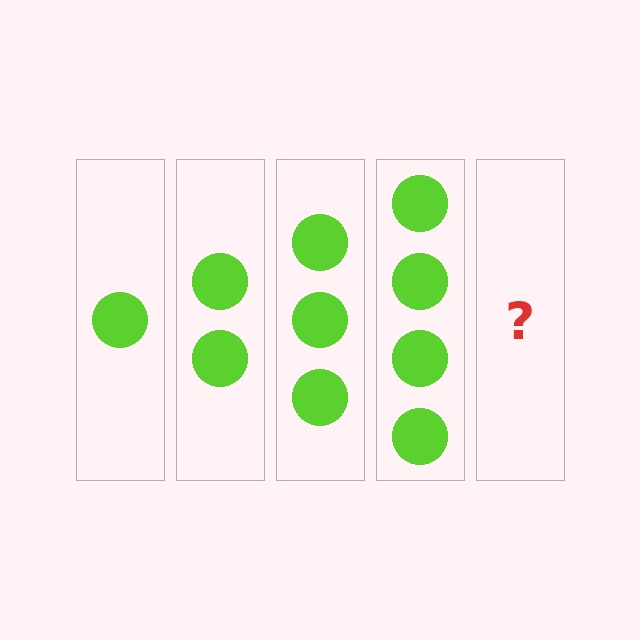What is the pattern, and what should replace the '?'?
The pattern is that each step adds one more circle. The '?' should be 5 circles.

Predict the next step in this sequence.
The next step is 5 circles.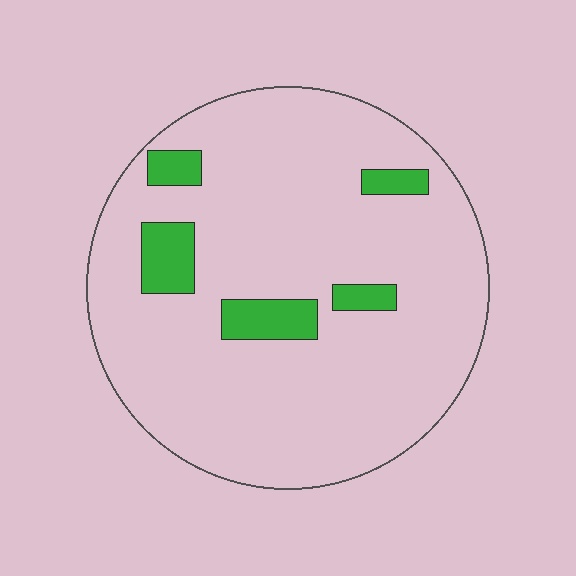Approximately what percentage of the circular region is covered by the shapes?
Approximately 10%.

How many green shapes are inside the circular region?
5.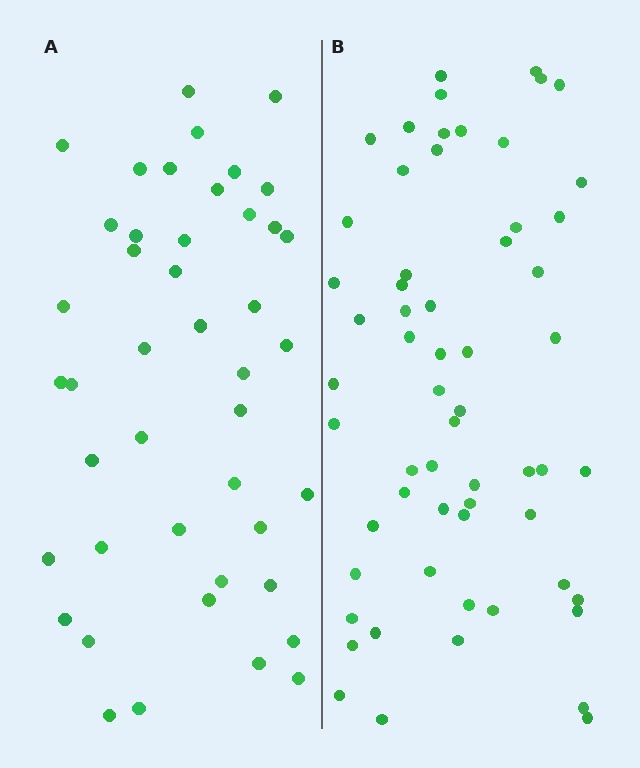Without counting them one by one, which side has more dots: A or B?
Region B (the right region) has more dots.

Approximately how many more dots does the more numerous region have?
Region B has approximately 15 more dots than region A.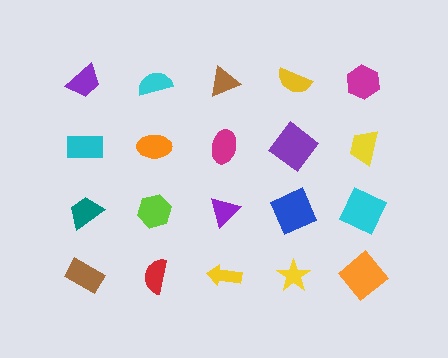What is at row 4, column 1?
A brown rectangle.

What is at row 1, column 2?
A cyan semicircle.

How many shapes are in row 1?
5 shapes.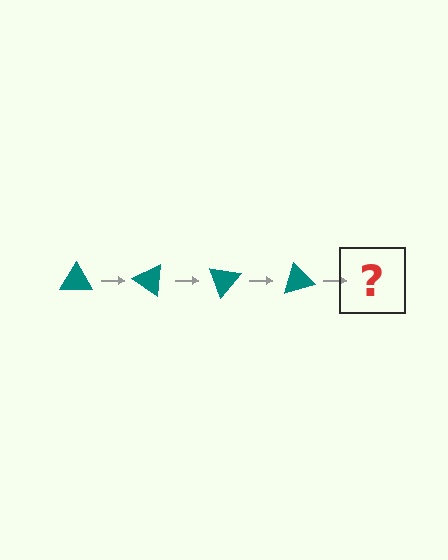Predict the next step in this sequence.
The next step is a teal triangle rotated 140 degrees.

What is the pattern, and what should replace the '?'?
The pattern is that the triangle rotates 35 degrees each step. The '?' should be a teal triangle rotated 140 degrees.